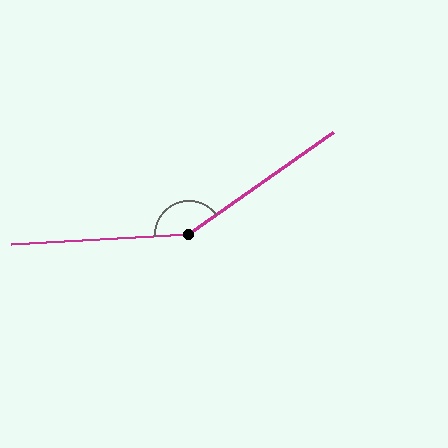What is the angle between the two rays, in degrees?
Approximately 148 degrees.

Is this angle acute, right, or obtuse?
It is obtuse.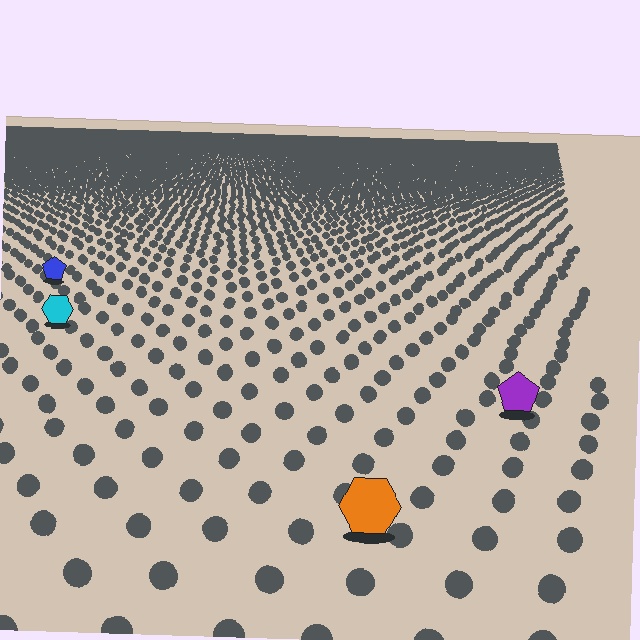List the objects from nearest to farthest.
From nearest to farthest: the orange hexagon, the purple pentagon, the cyan hexagon, the blue pentagon.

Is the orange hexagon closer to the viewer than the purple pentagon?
Yes. The orange hexagon is closer — you can tell from the texture gradient: the ground texture is coarser near it.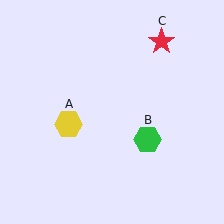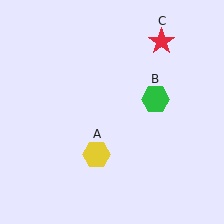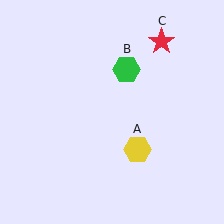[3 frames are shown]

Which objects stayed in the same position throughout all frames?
Red star (object C) remained stationary.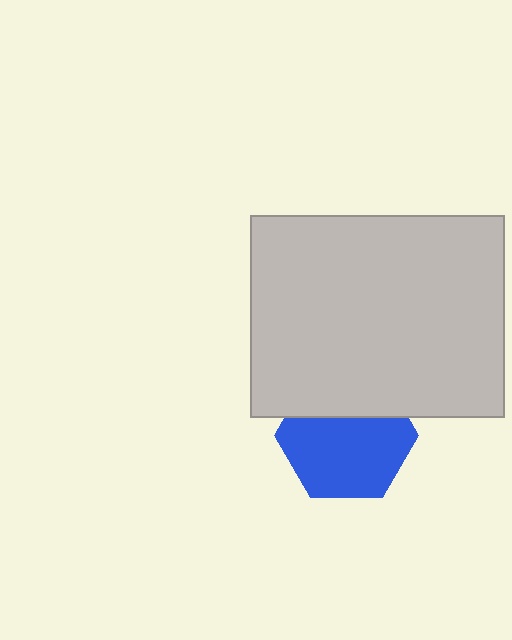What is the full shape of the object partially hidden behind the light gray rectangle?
The partially hidden object is a blue hexagon.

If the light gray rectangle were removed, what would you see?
You would see the complete blue hexagon.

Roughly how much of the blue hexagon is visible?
Most of it is visible (roughly 67%).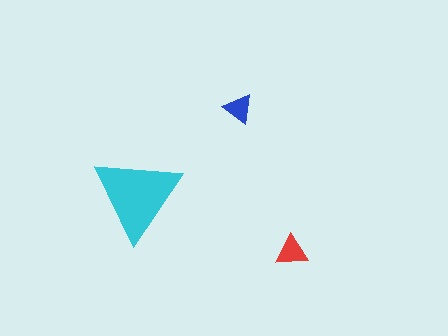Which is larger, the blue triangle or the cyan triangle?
The cyan one.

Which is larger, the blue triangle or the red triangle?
The red one.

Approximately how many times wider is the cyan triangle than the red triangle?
About 2.5 times wider.